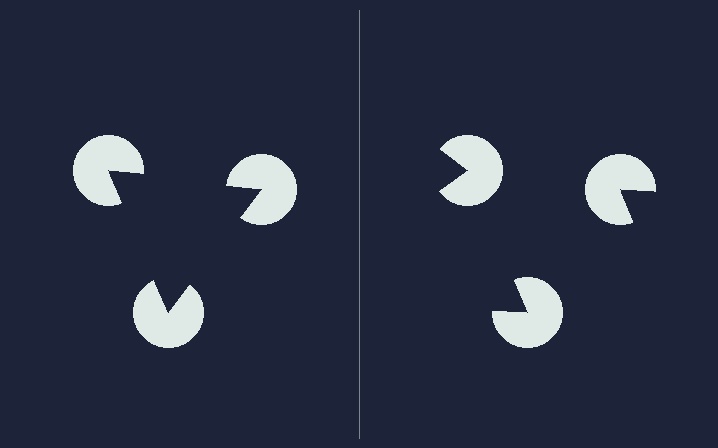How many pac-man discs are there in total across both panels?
6 — 3 on each side.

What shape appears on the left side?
An illusory triangle.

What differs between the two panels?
The pac-man discs are positioned identically on both sides; only the wedge orientations differ. On the left they align to a triangle; on the right they are misaligned.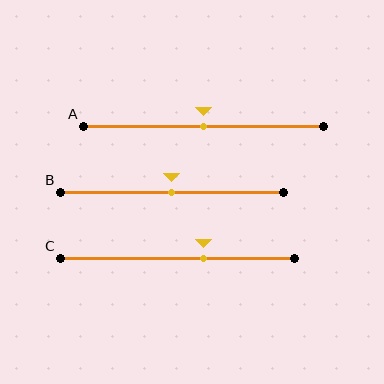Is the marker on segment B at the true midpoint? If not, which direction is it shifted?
Yes, the marker on segment B is at the true midpoint.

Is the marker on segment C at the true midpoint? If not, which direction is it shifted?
No, the marker on segment C is shifted to the right by about 11% of the segment length.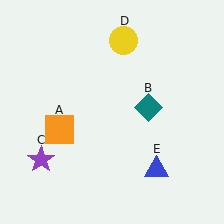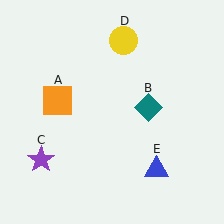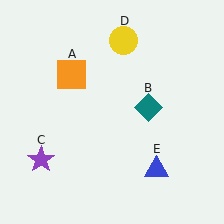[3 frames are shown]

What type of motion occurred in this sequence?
The orange square (object A) rotated clockwise around the center of the scene.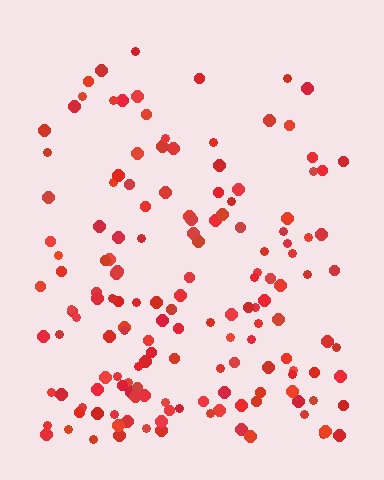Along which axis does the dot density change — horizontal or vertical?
Vertical.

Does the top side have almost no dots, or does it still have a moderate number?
Still a moderate number, just noticeably fewer than the bottom.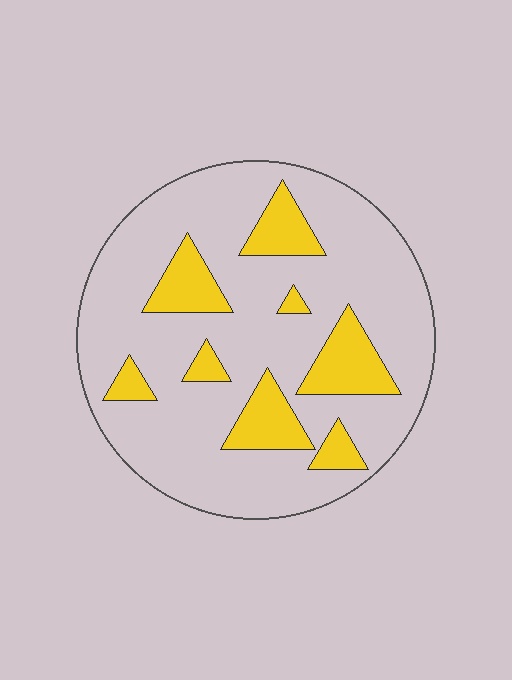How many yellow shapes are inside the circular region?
8.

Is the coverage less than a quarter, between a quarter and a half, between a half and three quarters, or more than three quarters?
Less than a quarter.